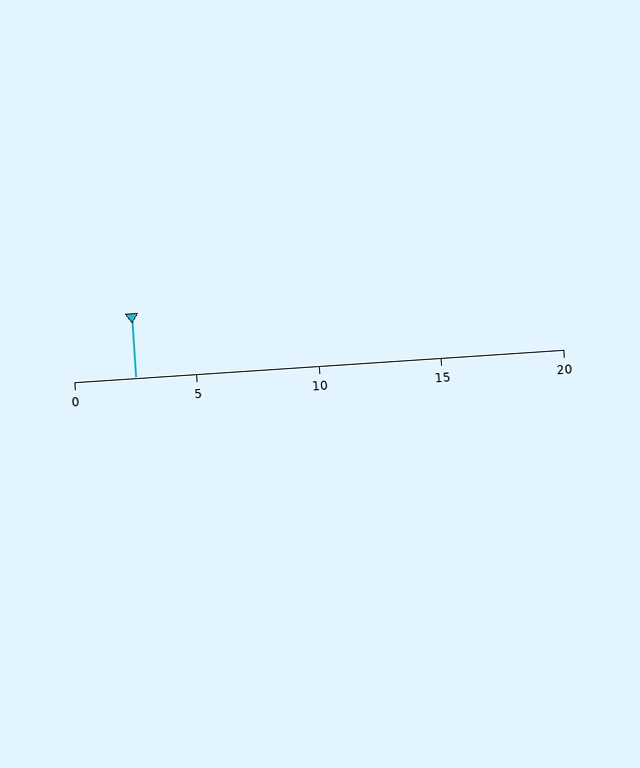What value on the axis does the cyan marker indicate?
The marker indicates approximately 2.5.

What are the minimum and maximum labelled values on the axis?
The axis runs from 0 to 20.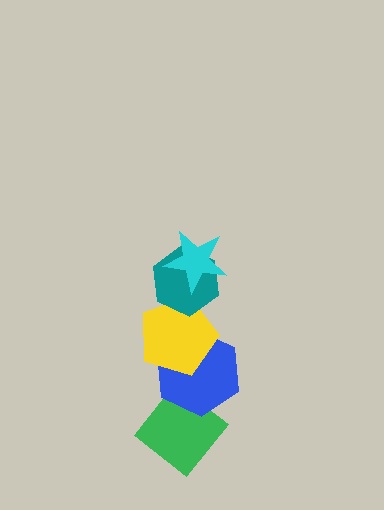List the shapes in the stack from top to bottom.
From top to bottom: the cyan star, the teal hexagon, the yellow pentagon, the blue hexagon, the green diamond.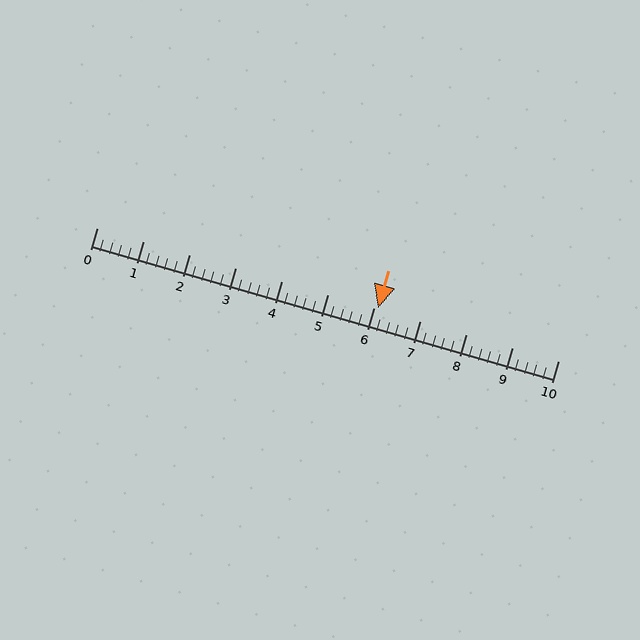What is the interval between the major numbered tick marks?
The major tick marks are spaced 1 units apart.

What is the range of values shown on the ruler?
The ruler shows values from 0 to 10.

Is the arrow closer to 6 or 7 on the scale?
The arrow is closer to 6.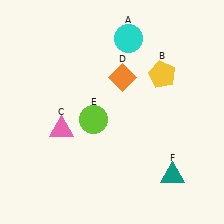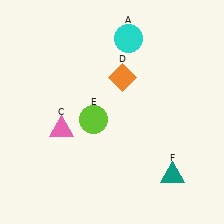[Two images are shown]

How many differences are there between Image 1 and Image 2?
There is 1 difference between the two images.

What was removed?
The yellow pentagon (B) was removed in Image 2.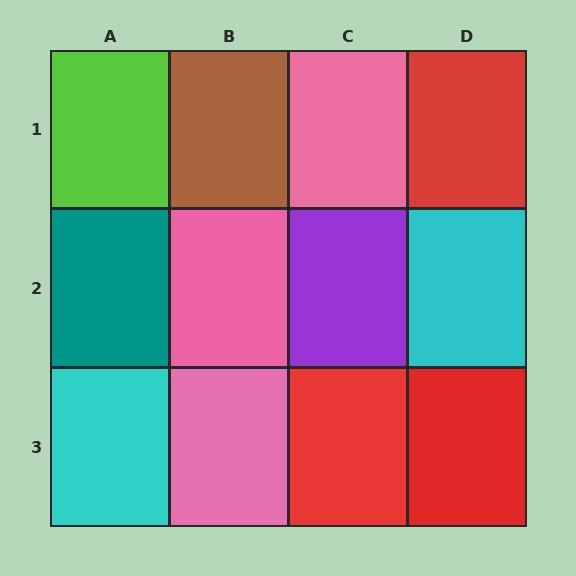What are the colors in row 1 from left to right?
Lime, brown, pink, red.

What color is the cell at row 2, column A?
Teal.